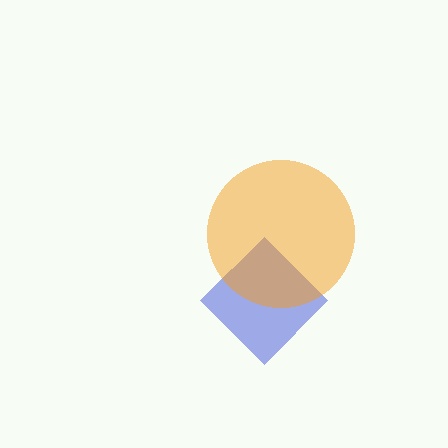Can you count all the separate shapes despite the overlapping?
Yes, there are 2 separate shapes.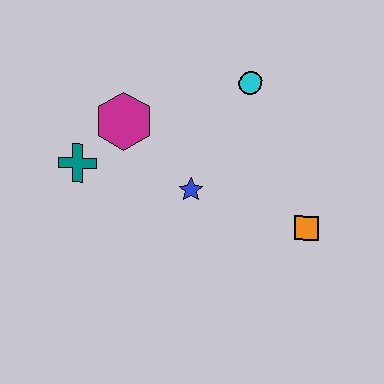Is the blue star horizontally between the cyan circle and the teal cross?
Yes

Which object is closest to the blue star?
The magenta hexagon is closest to the blue star.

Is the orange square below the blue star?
Yes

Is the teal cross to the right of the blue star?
No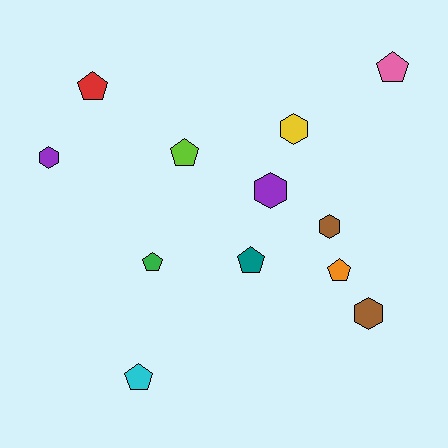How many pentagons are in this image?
There are 7 pentagons.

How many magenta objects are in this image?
There are no magenta objects.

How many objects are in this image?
There are 12 objects.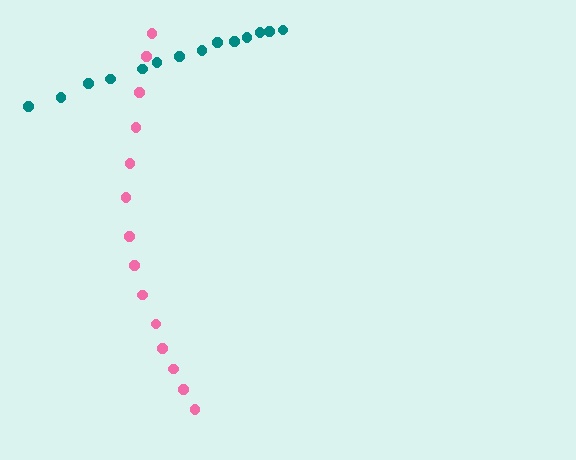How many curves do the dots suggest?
There are 2 distinct paths.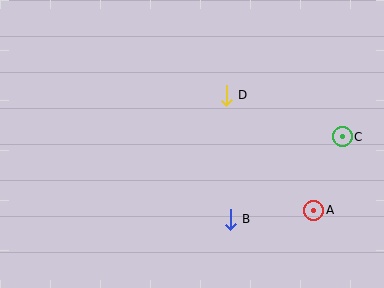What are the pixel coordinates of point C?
Point C is at (342, 137).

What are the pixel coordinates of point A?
Point A is at (314, 210).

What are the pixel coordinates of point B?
Point B is at (230, 219).